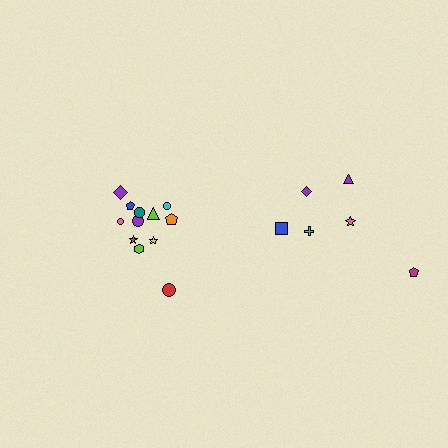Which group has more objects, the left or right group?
The left group.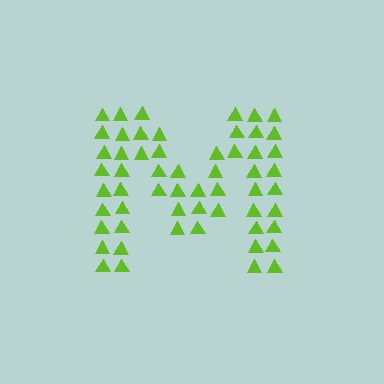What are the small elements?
The small elements are triangles.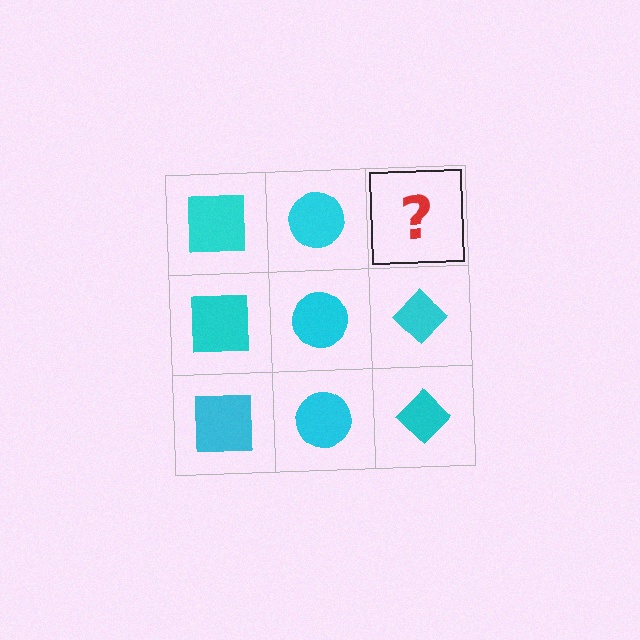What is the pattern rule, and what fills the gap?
The rule is that each column has a consistent shape. The gap should be filled with a cyan diamond.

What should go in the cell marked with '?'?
The missing cell should contain a cyan diamond.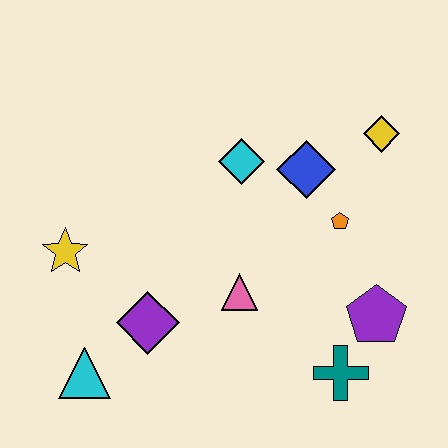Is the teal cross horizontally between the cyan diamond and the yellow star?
No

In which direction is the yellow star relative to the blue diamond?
The yellow star is to the left of the blue diamond.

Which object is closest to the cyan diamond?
The blue diamond is closest to the cyan diamond.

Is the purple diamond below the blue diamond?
Yes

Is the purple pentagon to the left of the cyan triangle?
No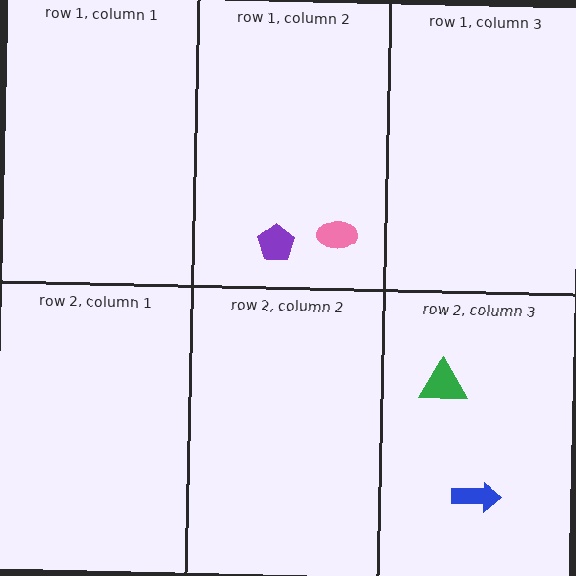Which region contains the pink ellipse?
The row 1, column 2 region.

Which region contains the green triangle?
The row 2, column 3 region.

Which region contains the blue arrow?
The row 2, column 3 region.